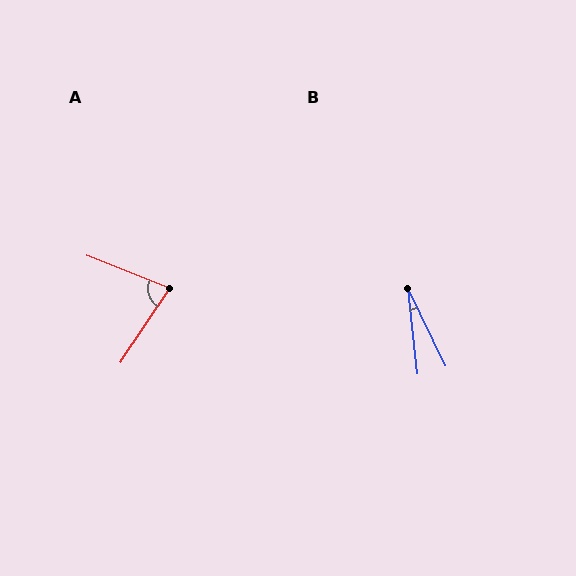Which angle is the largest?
A, at approximately 78 degrees.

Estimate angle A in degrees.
Approximately 78 degrees.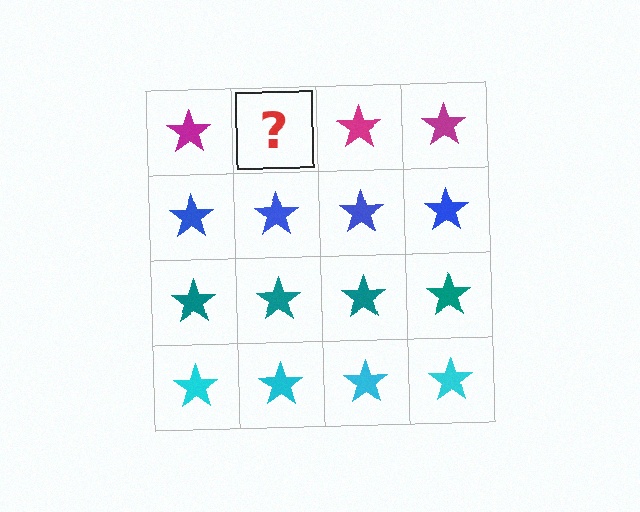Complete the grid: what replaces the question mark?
The question mark should be replaced with a magenta star.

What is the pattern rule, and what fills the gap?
The rule is that each row has a consistent color. The gap should be filled with a magenta star.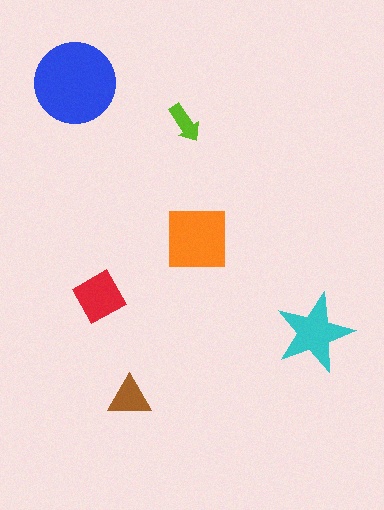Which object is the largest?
The blue circle.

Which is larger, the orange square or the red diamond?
The orange square.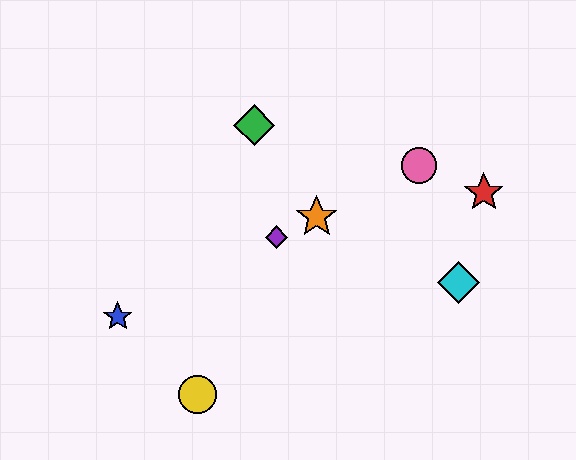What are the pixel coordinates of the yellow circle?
The yellow circle is at (197, 395).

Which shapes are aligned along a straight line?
The blue star, the purple diamond, the orange star, the pink circle are aligned along a straight line.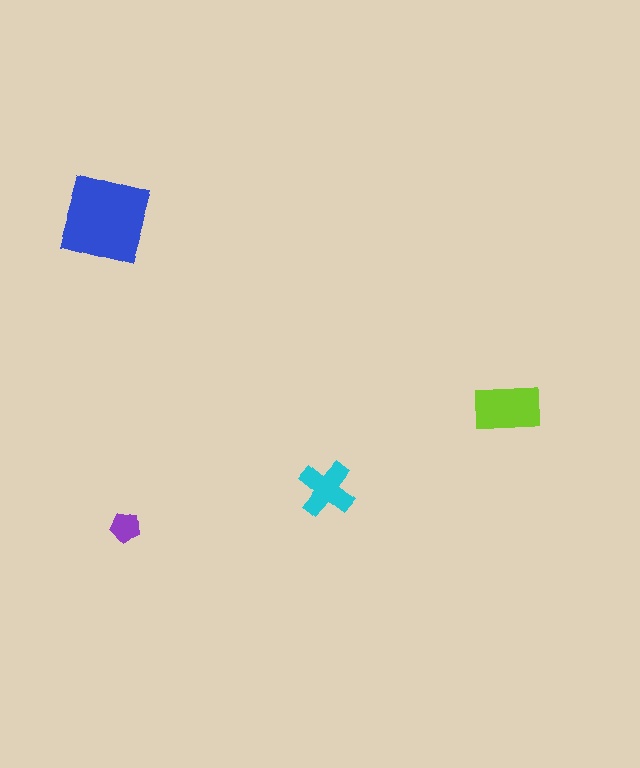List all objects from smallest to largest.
The purple pentagon, the cyan cross, the lime rectangle, the blue diamond.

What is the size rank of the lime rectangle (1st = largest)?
2nd.